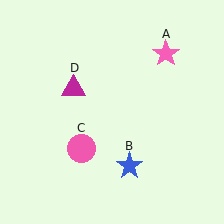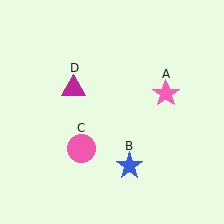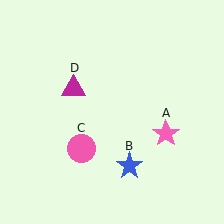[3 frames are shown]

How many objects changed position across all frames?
1 object changed position: pink star (object A).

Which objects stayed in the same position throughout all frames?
Blue star (object B) and pink circle (object C) and magenta triangle (object D) remained stationary.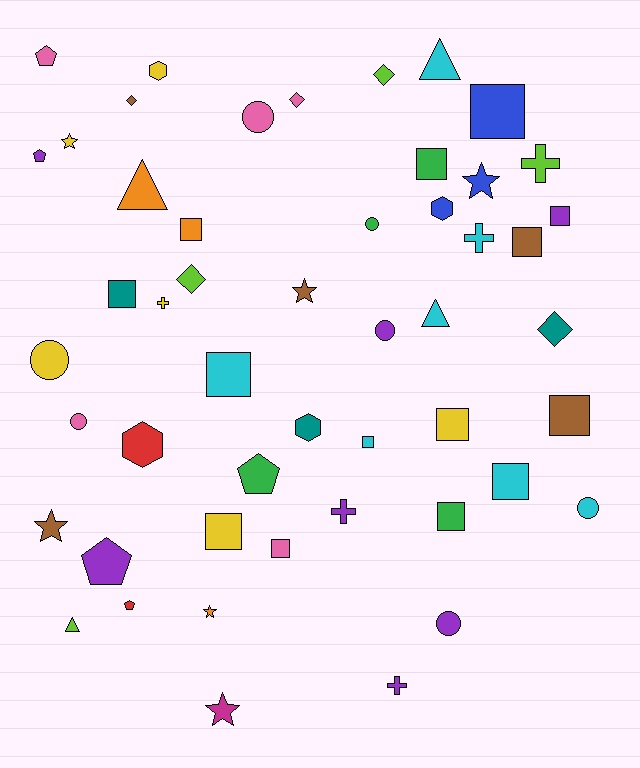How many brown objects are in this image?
There are 5 brown objects.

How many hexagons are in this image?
There are 4 hexagons.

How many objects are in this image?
There are 50 objects.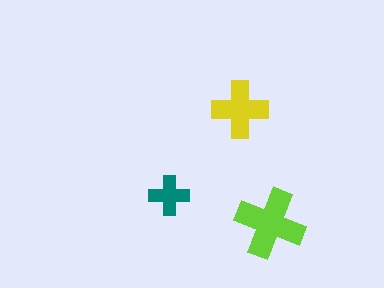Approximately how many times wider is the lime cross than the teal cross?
About 1.5 times wider.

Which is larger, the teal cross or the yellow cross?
The yellow one.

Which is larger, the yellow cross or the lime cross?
The lime one.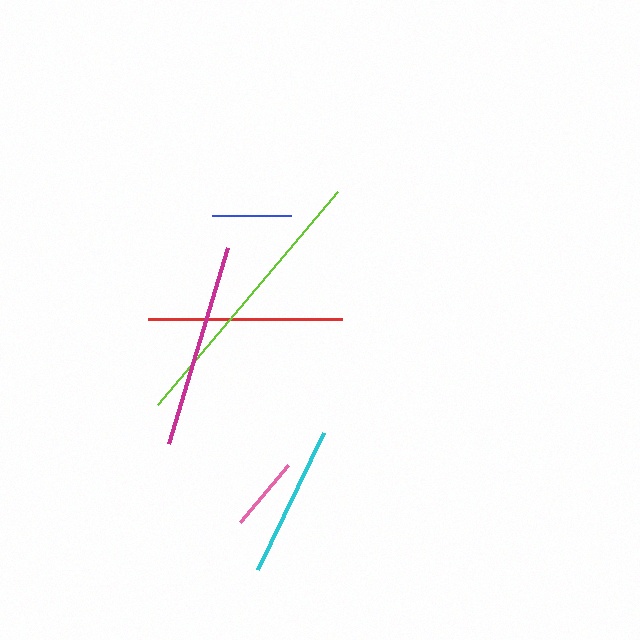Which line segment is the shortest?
The pink line is the shortest at approximately 75 pixels.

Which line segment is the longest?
The lime line is the longest at approximately 280 pixels.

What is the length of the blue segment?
The blue segment is approximately 79 pixels long.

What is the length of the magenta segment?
The magenta segment is approximately 205 pixels long.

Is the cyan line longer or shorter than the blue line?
The cyan line is longer than the blue line.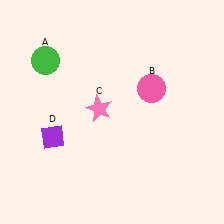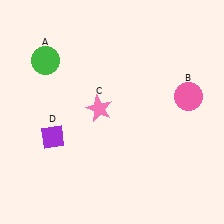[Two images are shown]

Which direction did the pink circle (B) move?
The pink circle (B) moved right.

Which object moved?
The pink circle (B) moved right.